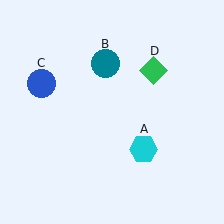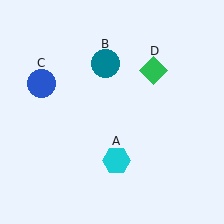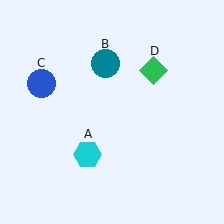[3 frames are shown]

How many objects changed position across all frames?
1 object changed position: cyan hexagon (object A).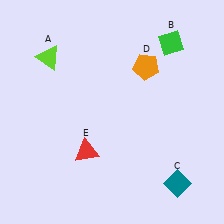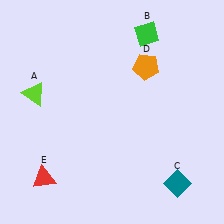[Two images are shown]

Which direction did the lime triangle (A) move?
The lime triangle (A) moved down.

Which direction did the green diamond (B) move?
The green diamond (B) moved left.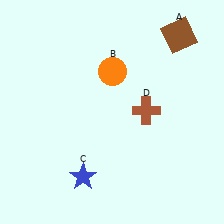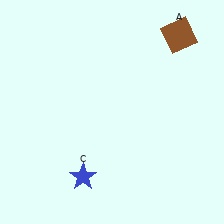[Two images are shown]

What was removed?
The orange circle (B), the brown cross (D) were removed in Image 2.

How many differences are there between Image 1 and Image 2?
There are 2 differences between the two images.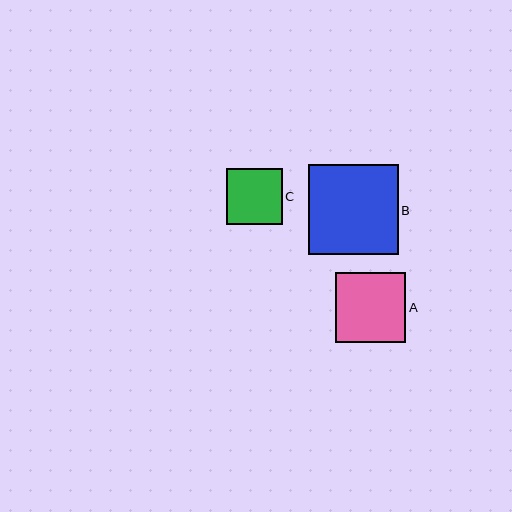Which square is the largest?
Square B is the largest with a size of approximately 90 pixels.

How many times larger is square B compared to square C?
Square B is approximately 1.6 times the size of square C.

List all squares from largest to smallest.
From largest to smallest: B, A, C.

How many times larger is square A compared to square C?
Square A is approximately 1.3 times the size of square C.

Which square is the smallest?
Square C is the smallest with a size of approximately 56 pixels.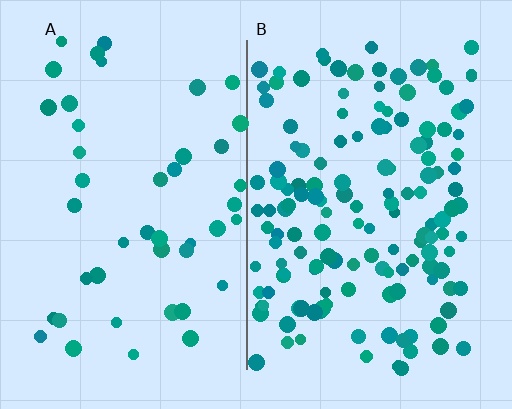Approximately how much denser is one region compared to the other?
Approximately 3.3× — region B over region A.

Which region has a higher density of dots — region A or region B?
B (the right).